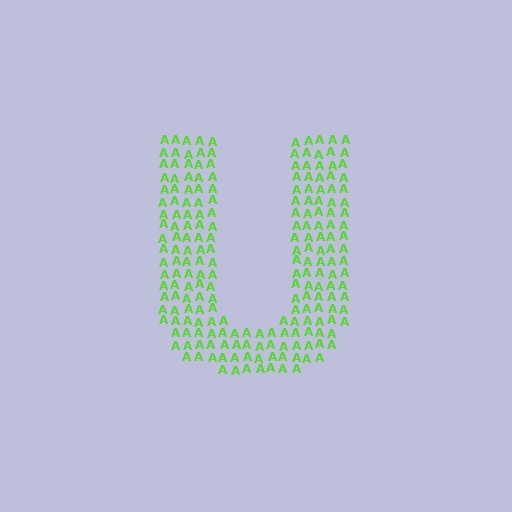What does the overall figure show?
The overall figure shows the letter U.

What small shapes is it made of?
It is made of small letter A's.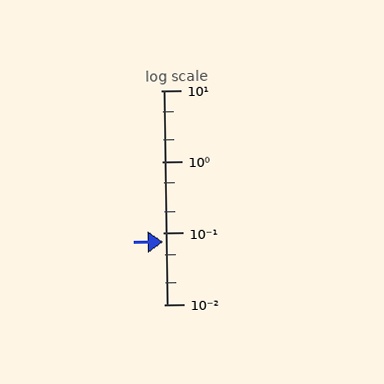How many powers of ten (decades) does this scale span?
The scale spans 3 decades, from 0.01 to 10.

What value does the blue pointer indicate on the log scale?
The pointer indicates approximately 0.075.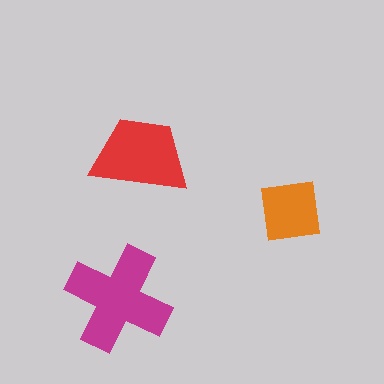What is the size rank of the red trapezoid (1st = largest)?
2nd.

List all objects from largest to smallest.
The magenta cross, the red trapezoid, the orange square.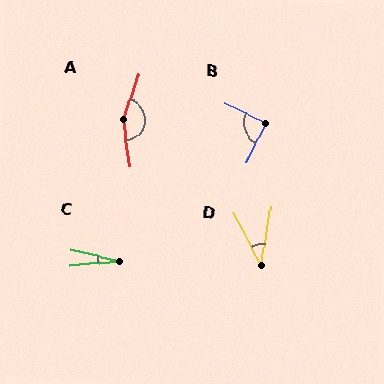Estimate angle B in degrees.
Approximately 90 degrees.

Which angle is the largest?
A, at approximately 153 degrees.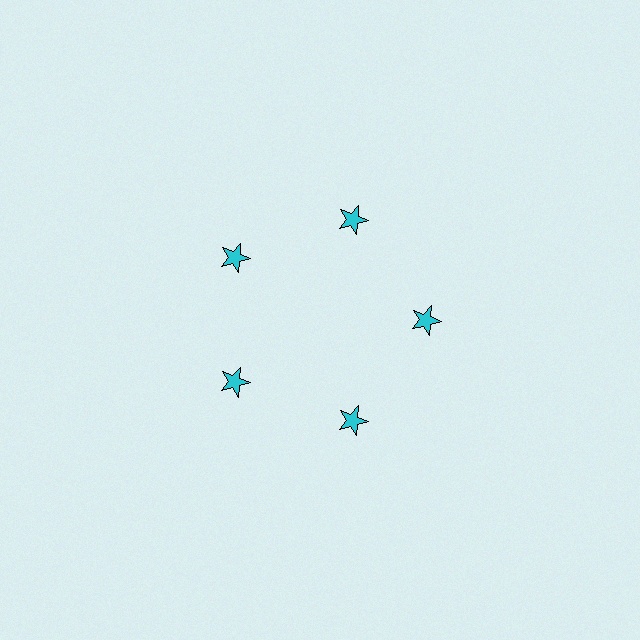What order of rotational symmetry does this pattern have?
This pattern has 5-fold rotational symmetry.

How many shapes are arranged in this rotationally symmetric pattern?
There are 5 shapes, arranged in 5 groups of 1.